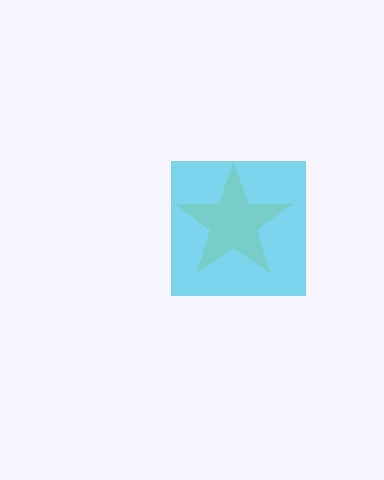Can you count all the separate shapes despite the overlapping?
Yes, there are 2 separate shapes.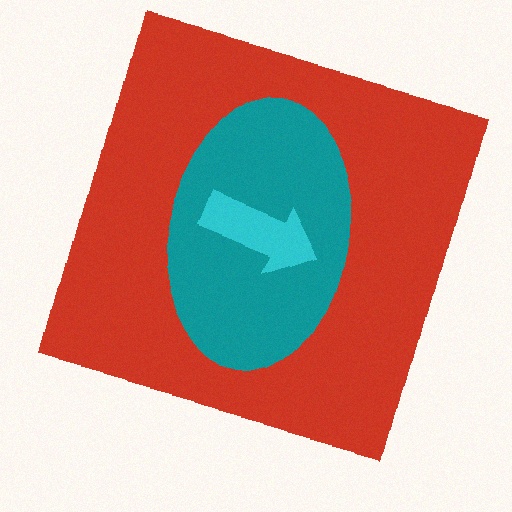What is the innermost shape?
The cyan arrow.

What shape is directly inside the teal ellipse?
The cyan arrow.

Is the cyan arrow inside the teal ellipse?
Yes.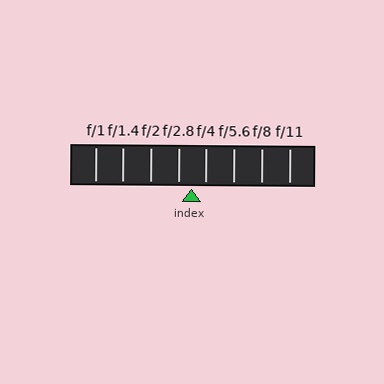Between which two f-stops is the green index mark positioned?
The index mark is between f/2.8 and f/4.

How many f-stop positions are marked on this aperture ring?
There are 8 f-stop positions marked.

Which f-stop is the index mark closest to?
The index mark is closest to f/2.8.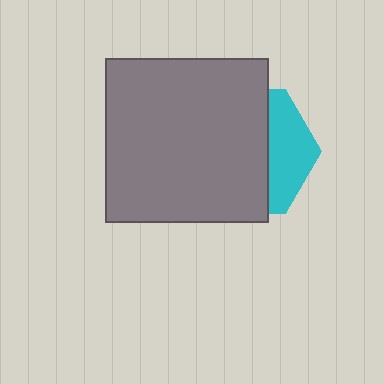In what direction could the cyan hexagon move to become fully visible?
The cyan hexagon could move right. That would shift it out from behind the gray square entirely.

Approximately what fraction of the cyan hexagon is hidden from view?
Roughly 68% of the cyan hexagon is hidden behind the gray square.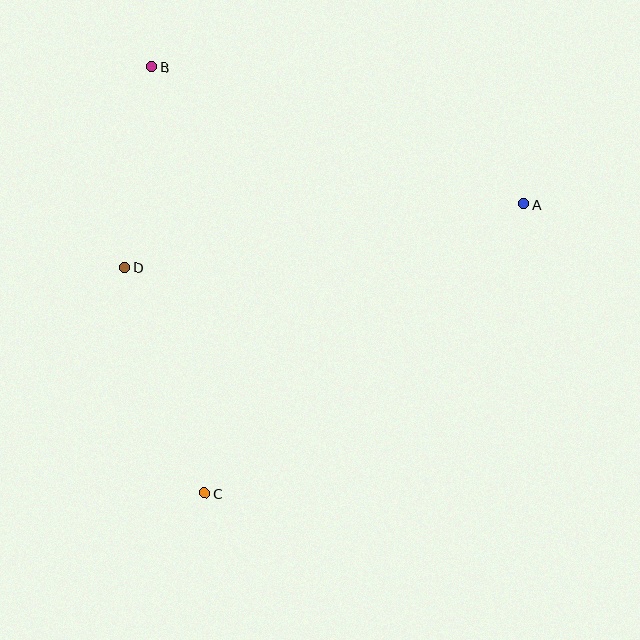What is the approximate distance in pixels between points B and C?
The distance between B and C is approximately 430 pixels.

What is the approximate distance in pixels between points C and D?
The distance between C and D is approximately 239 pixels.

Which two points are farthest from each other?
Points A and C are farthest from each other.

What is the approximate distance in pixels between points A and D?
The distance between A and D is approximately 404 pixels.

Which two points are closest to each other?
Points B and D are closest to each other.